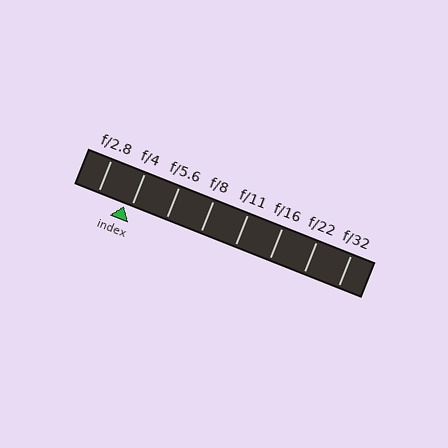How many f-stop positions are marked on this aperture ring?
There are 8 f-stop positions marked.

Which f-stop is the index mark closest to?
The index mark is closest to f/4.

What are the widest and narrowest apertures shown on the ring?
The widest aperture shown is f/2.8 and the narrowest is f/32.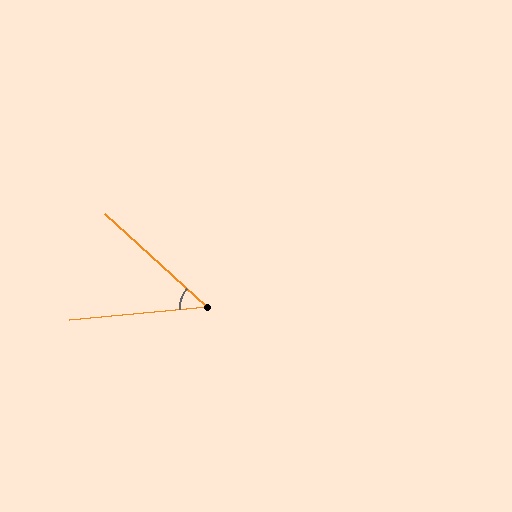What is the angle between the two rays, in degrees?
Approximately 48 degrees.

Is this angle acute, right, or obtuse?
It is acute.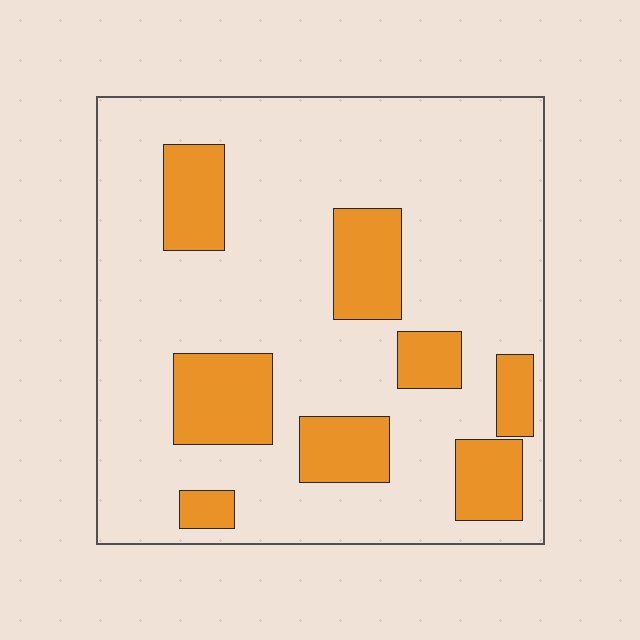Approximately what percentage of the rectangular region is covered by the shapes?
Approximately 20%.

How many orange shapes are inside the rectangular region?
8.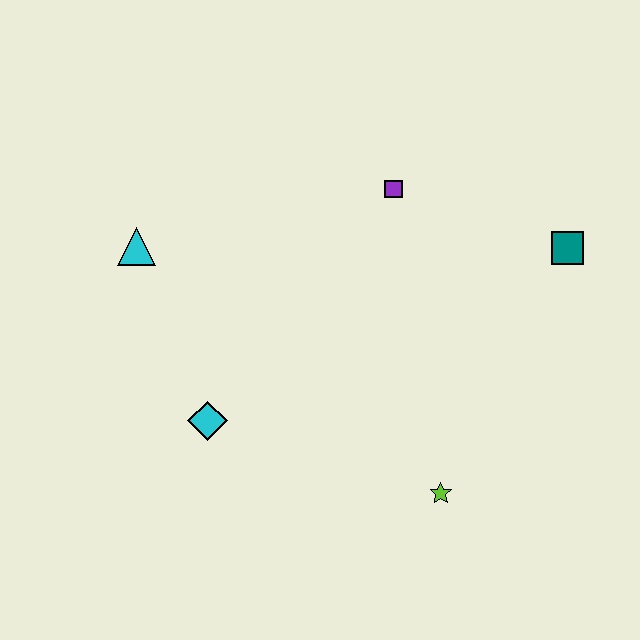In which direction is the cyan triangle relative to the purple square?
The cyan triangle is to the left of the purple square.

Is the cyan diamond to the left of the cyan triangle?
No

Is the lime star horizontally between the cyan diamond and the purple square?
No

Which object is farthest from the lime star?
The cyan triangle is farthest from the lime star.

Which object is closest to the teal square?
The purple square is closest to the teal square.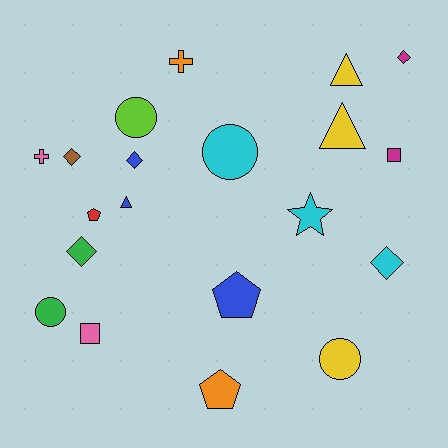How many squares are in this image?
There are 2 squares.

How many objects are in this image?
There are 20 objects.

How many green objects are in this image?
There are 2 green objects.